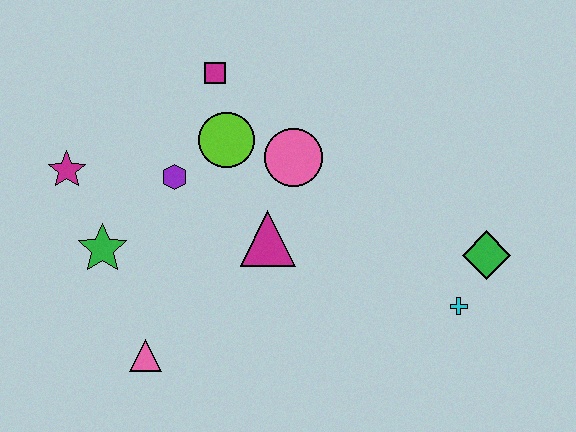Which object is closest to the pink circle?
The lime circle is closest to the pink circle.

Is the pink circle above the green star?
Yes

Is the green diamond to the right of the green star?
Yes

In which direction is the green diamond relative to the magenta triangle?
The green diamond is to the right of the magenta triangle.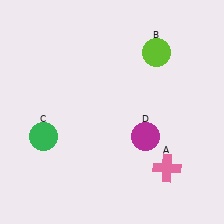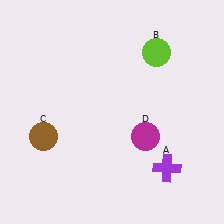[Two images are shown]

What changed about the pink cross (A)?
In Image 1, A is pink. In Image 2, it changed to purple.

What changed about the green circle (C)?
In Image 1, C is green. In Image 2, it changed to brown.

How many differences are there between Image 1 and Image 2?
There are 2 differences between the two images.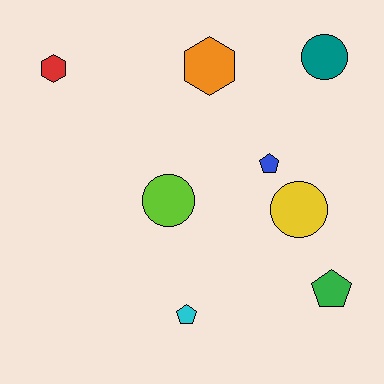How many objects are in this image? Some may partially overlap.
There are 8 objects.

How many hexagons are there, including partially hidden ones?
There are 2 hexagons.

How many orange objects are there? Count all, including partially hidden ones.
There is 1 orange object.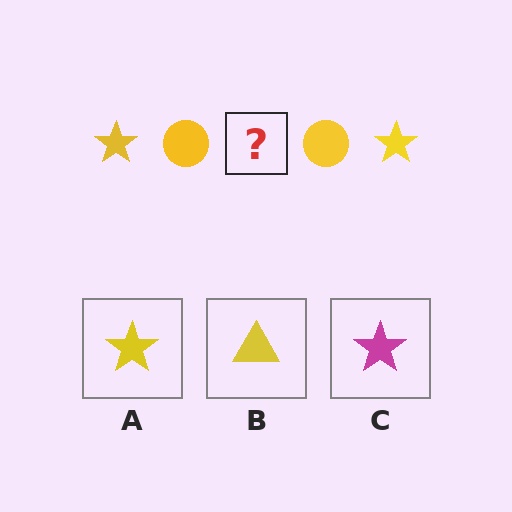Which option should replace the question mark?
Option A.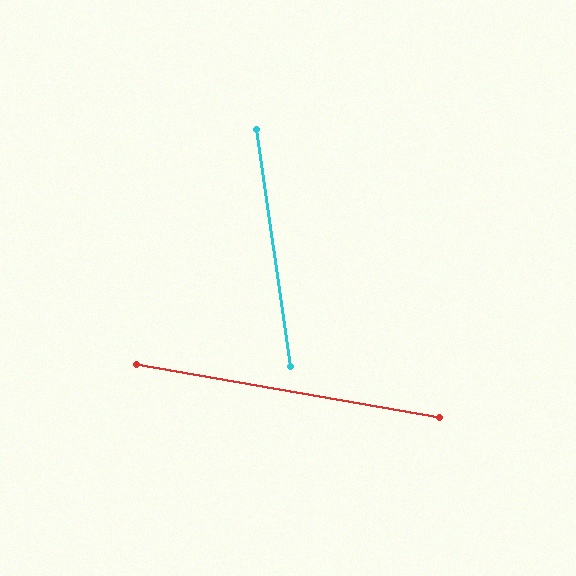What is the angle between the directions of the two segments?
Approximately 72 degrees.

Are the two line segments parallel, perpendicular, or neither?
Neither parallel nor perpendicular — they differ by about 72°.